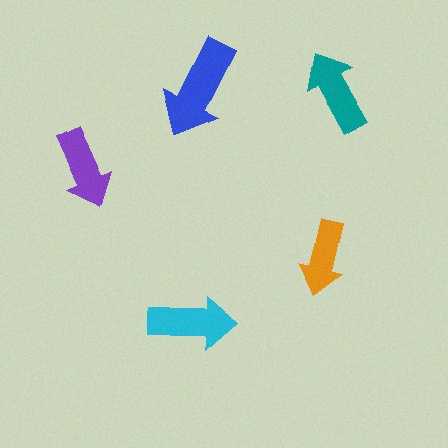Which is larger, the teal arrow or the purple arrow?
The teal one.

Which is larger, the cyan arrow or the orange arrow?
The cyan one.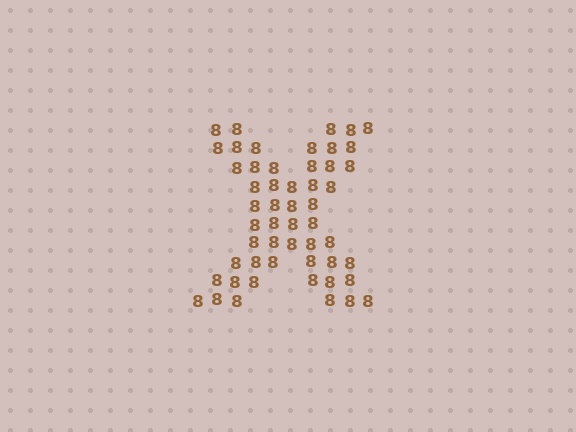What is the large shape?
The large shape is the letter X.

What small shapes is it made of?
It is made of small digit 8's.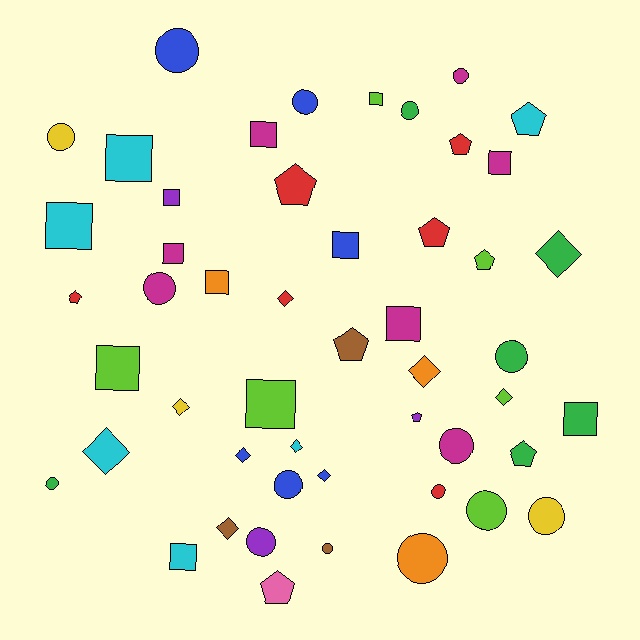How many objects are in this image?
There are 50 objects.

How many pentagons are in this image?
There are 10 pentagons.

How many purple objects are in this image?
There are 3 purple objects.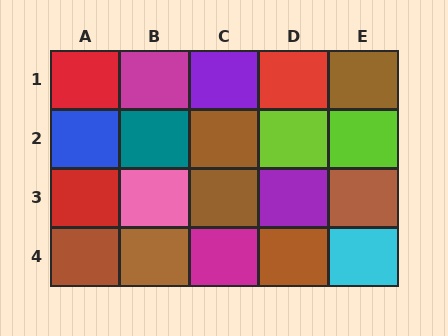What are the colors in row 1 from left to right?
Red, magenta, purple, red, brown.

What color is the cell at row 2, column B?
Teal.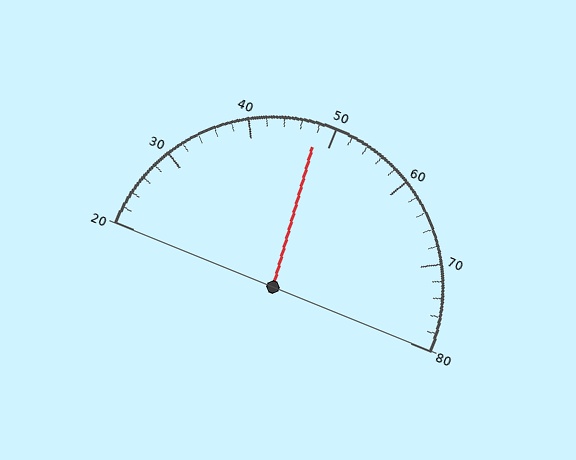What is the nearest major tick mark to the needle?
The nearest major tick mark is 50.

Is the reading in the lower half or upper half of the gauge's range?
The reading is in the lower half of the range (20 to 80).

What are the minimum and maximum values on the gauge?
The gauge ranges from 20 to 80.